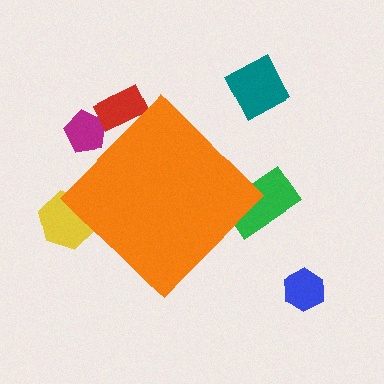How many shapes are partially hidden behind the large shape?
4 shapes are partially hidden.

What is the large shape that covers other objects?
An orange diamond.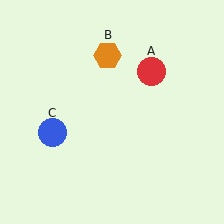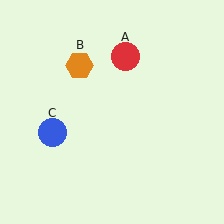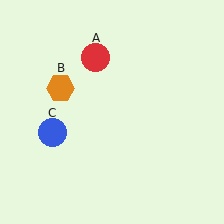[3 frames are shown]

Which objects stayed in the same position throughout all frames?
Blue circle (object C) remained stationary.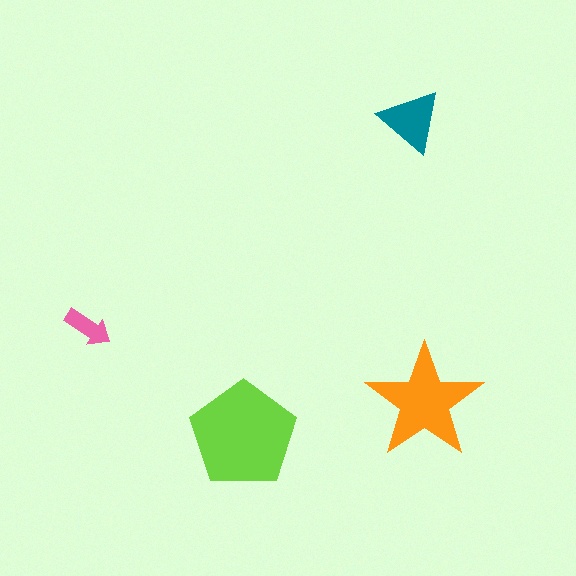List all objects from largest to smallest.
The lime pentagon, the orange star, the teal triangle, the pink arrow.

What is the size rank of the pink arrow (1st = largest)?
4th.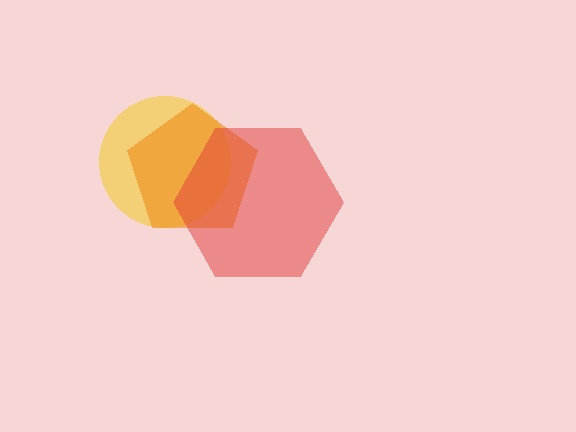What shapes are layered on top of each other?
The layered shapes are: a yellow circle, an orange pentagon, a red hexagon.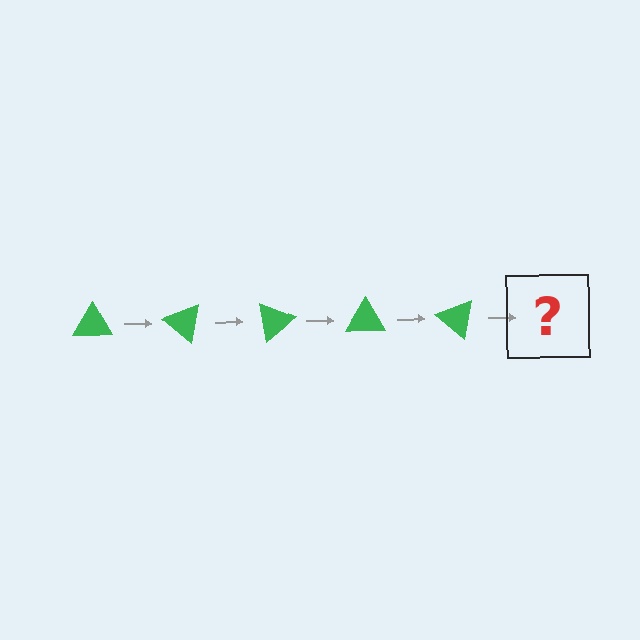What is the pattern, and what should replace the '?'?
The pattern is that the triangle rotates 40 degrees each step. The '?' should be a green triangle rotated 200 degrees.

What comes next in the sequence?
The next element should be a green triangle rotated 200 degrees.